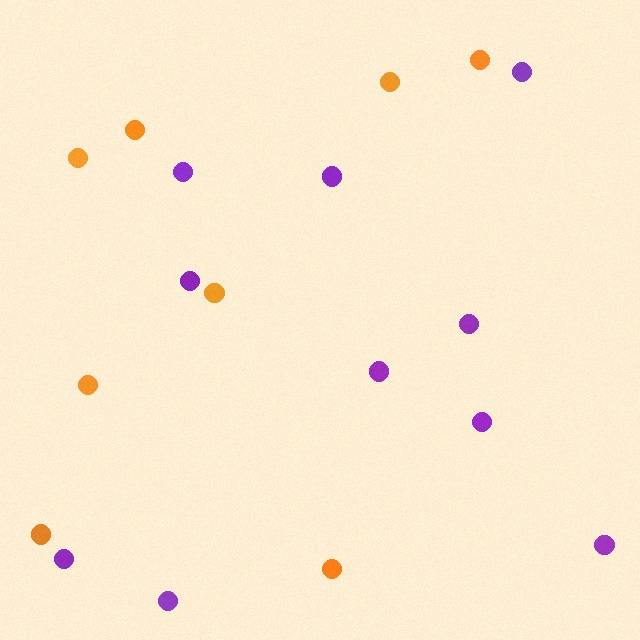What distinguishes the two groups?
There are 2 groups: one group of purple circles (10) and one group of orange circles (8).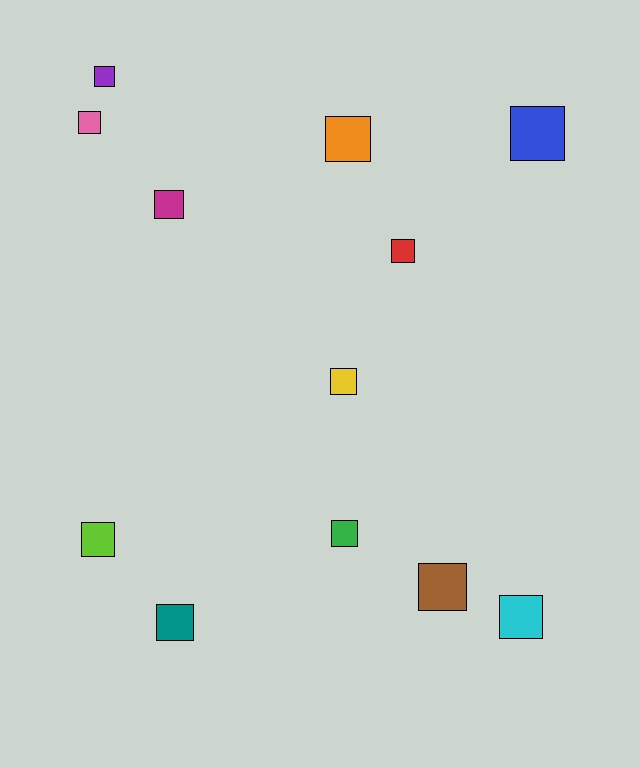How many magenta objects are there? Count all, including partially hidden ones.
There is 1 magenta object.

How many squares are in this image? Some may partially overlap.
There are 12 squares.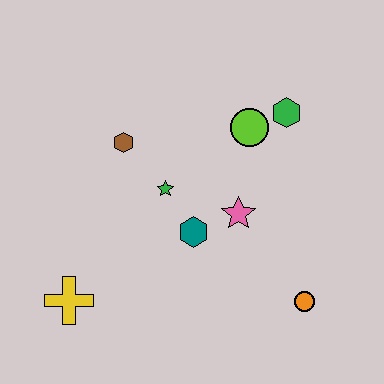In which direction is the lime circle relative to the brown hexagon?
The lime circle is to the right of the brown hexagon.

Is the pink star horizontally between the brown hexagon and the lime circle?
Yes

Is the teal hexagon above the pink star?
No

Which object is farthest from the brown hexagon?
The orange circle is farthest from the brown hexagon.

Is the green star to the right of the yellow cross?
Yes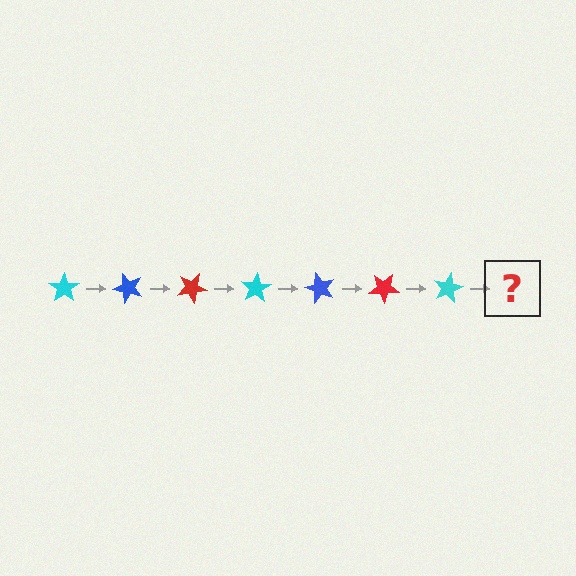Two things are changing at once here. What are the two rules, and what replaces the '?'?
The two rules are that it rotates 50 degrees each step and the color cycles through cyan, blue, and red. The '?' should be a blue star, rotated 350 degrees from the start.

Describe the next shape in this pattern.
It should be a blue star, rotated 350 degrees from the start.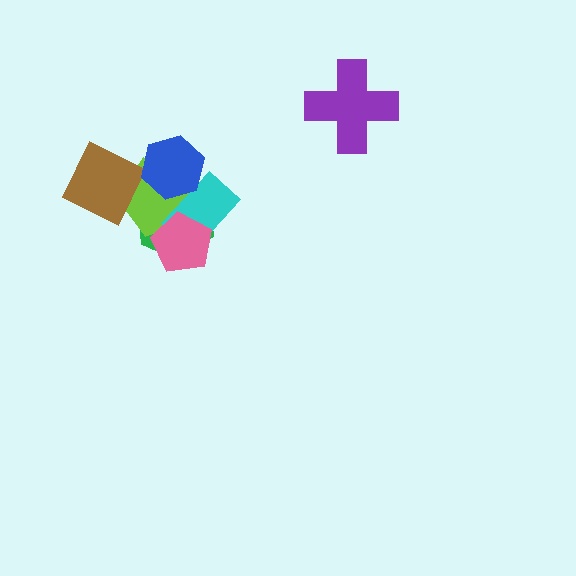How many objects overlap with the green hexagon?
4 objects overlap with the green hexagon.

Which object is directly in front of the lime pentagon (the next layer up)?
The cyan rectangle is directly in front of the lime pentagon.